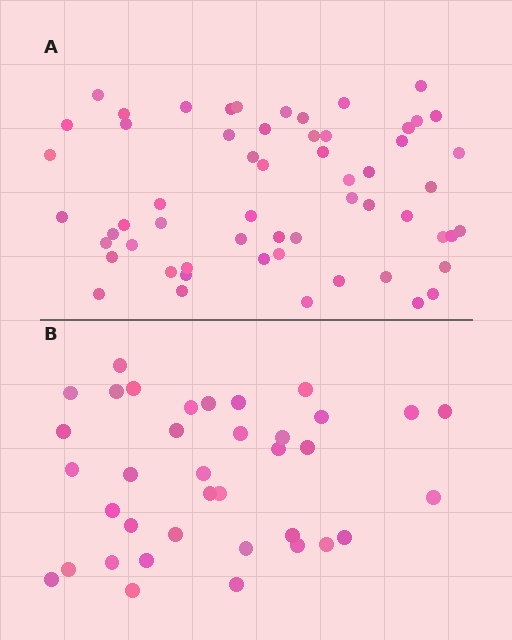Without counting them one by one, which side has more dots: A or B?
Region A (the top region) has more dots.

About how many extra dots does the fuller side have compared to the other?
Region A has approximately 20 more dots than region B.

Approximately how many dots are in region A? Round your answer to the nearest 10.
About 60 dots. (The exact count is 58, which rounds to 60.)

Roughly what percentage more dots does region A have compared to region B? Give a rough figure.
About 55% more.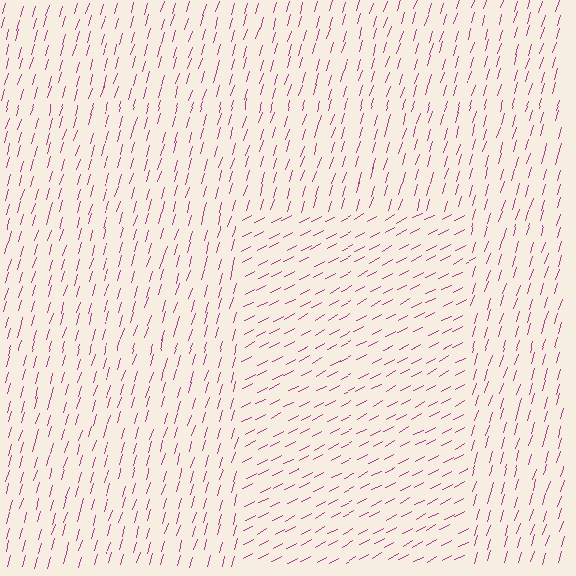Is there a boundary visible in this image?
Yes, there is a texture boundary formed by a change in line orientation.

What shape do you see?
I see a rectangle.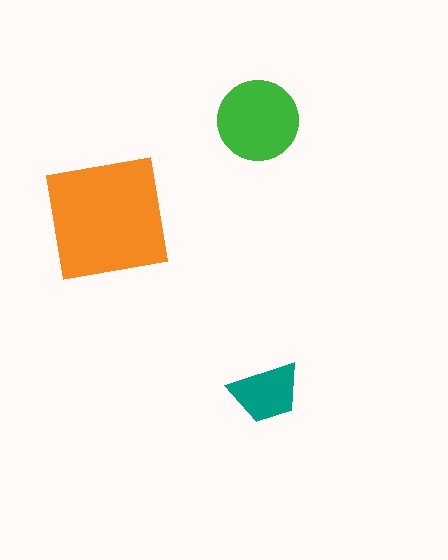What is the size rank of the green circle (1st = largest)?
2nd.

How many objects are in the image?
There are 3 objects in the image.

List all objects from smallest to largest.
The teal trapezoid, the green circle, the orange square.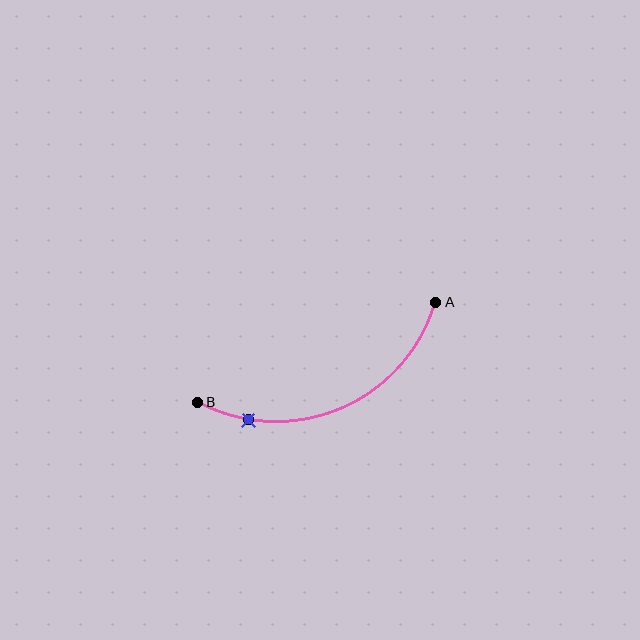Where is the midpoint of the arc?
The arc midpoint is the point on the curve farthest from the straight line joining A and B. It sits below that line.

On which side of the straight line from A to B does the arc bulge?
The arc bulges below the straight line connecting A and B.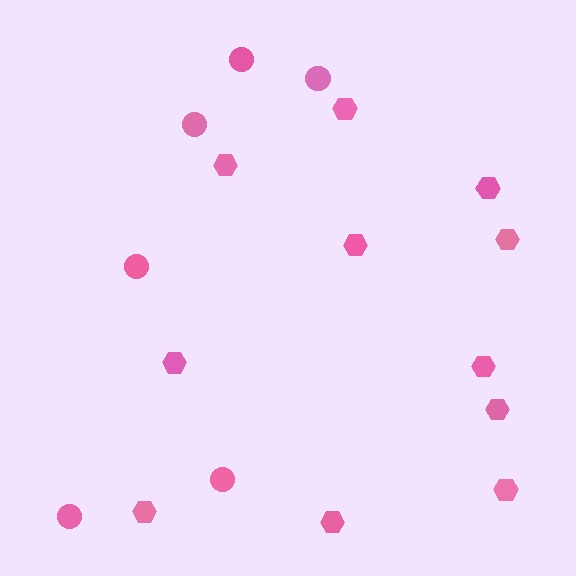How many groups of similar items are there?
There are 2 groups: one group of circles (6) and one group of hexagons (11).